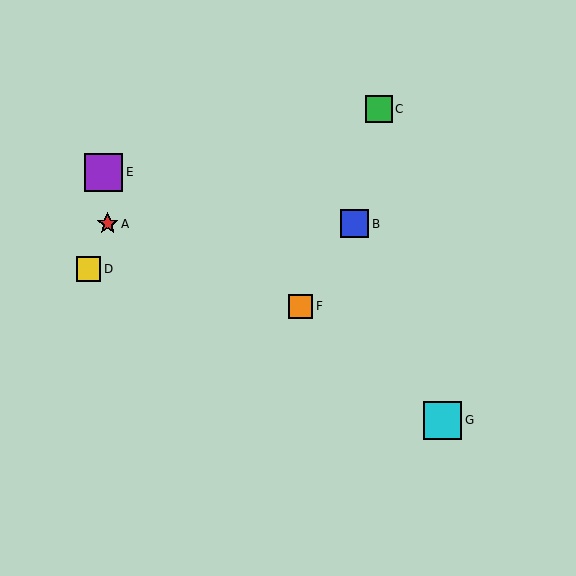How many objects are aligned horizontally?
2 objects (A, B) are aligned horizontally.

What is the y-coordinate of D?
Object D is at y≈269.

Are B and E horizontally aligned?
No, B is at y≈224 and E is at y≈172.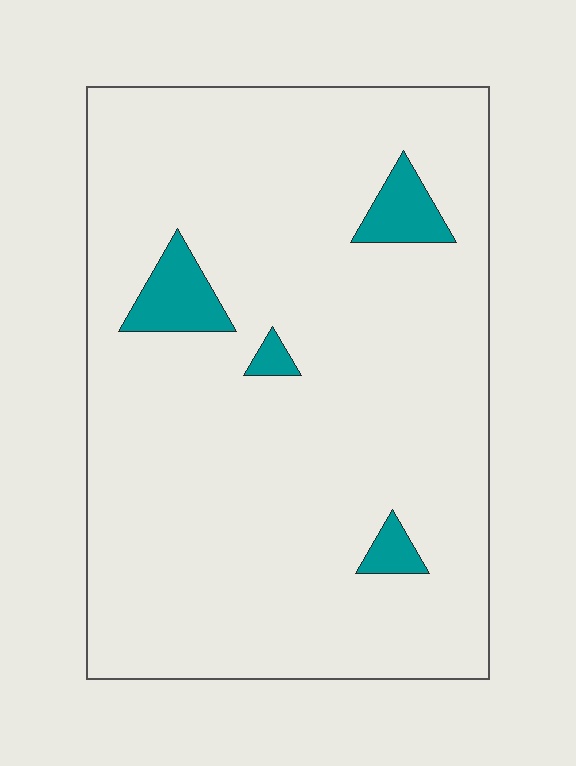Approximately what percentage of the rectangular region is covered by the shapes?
Approximately 5%.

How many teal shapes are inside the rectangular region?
4.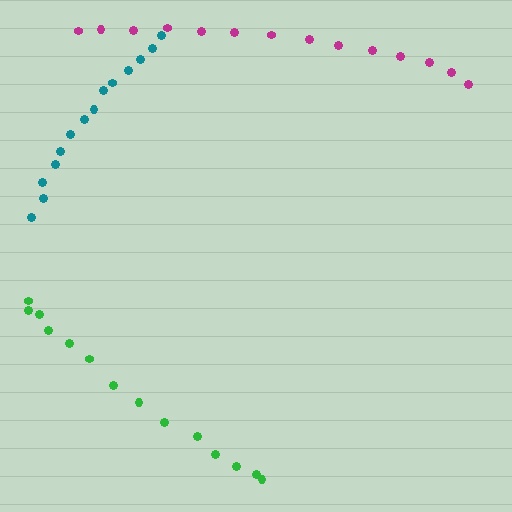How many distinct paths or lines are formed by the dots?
There are 3 distinct paths.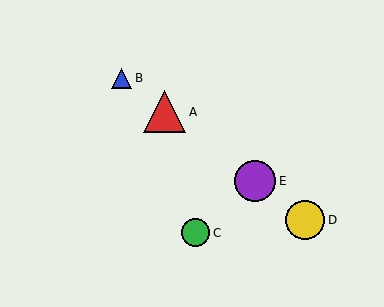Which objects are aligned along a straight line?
Objects A, B, D, E are aligned along a straight line.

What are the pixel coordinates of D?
Object D is at (305, 220).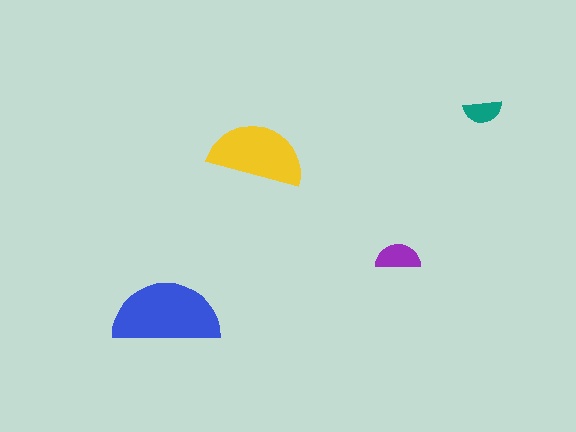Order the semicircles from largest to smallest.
the blue one, the yellow one, the purple one, the teal one.